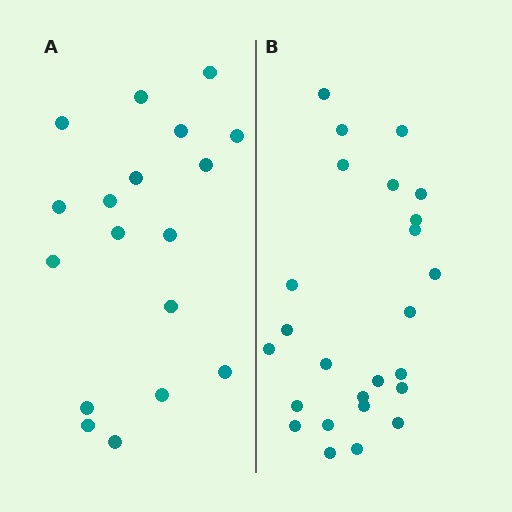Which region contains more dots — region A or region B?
Region B (the right region) has more dots.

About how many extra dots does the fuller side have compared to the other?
Region B has roughly 8 or so more dots than region A.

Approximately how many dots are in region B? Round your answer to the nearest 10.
About 20 dots. (The exact count is 25, which rounds to 20.)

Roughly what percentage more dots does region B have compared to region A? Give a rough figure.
About 40% more.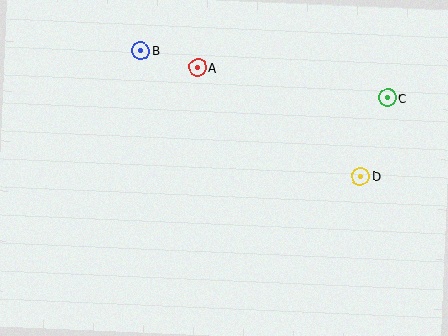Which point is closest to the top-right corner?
Point C is closest to the top-right corner.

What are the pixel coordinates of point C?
Point C is at (387, 98).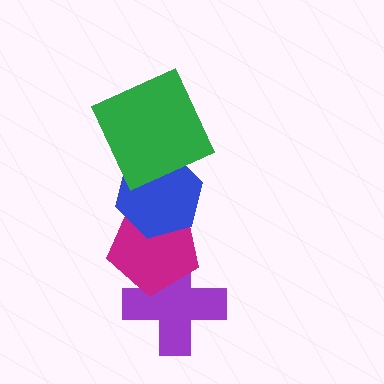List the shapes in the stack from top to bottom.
From top to bottom: the green square, the blue hexagon, the magenta pentagon, the purple cross.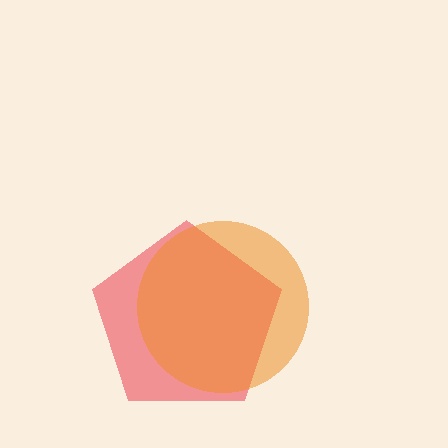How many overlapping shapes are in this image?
There are 2 overlapping shapes in the image.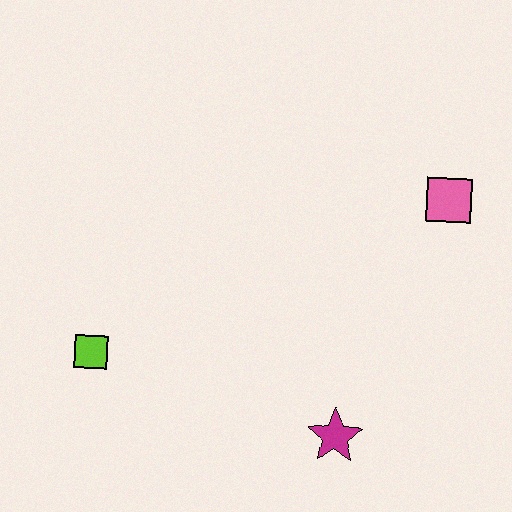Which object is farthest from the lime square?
The pink square is farthest from the lime square.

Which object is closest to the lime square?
The magenta star is closest to the lime square.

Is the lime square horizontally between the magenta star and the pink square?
No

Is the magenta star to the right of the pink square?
No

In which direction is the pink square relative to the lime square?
The pink square is to the right of the lime square.